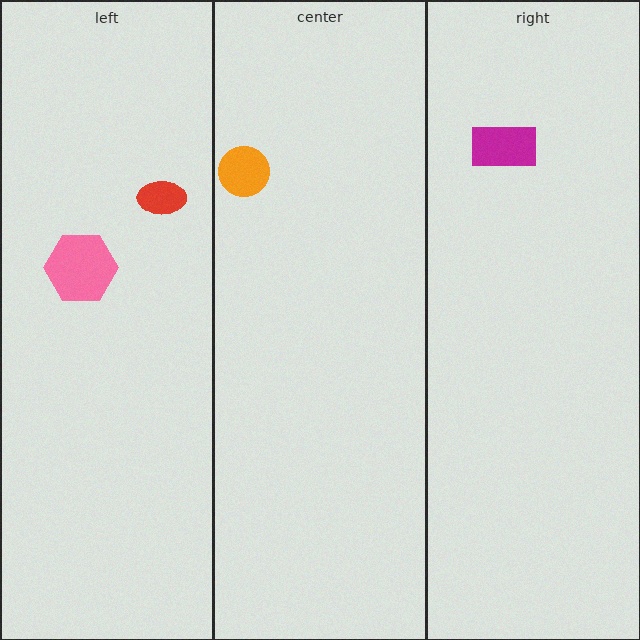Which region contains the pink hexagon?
The left region.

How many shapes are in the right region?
1.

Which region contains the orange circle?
The center region.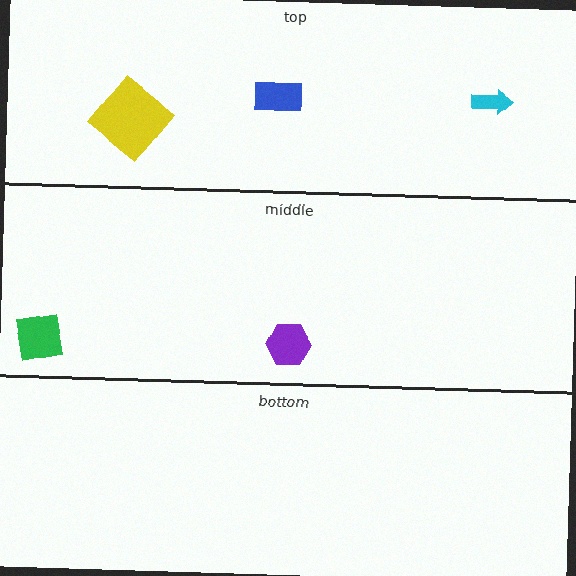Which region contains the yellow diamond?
The top region.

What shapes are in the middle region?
The green square, the purple hexagon.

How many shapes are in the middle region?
2.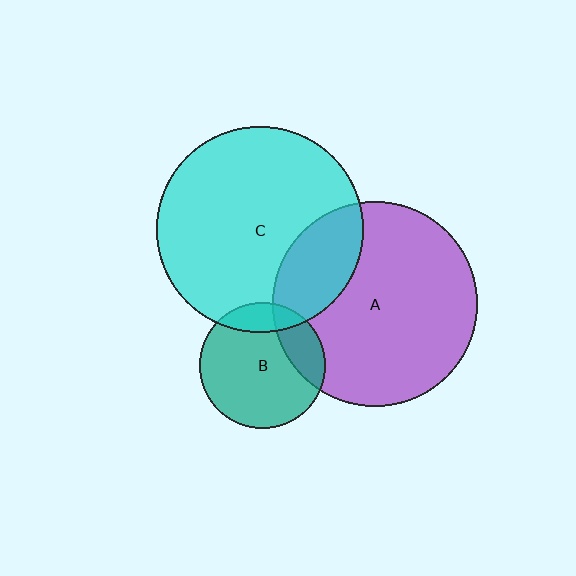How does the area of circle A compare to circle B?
Approximately 2.6 times.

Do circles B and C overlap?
Yes.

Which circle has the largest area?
Circle C (cyan).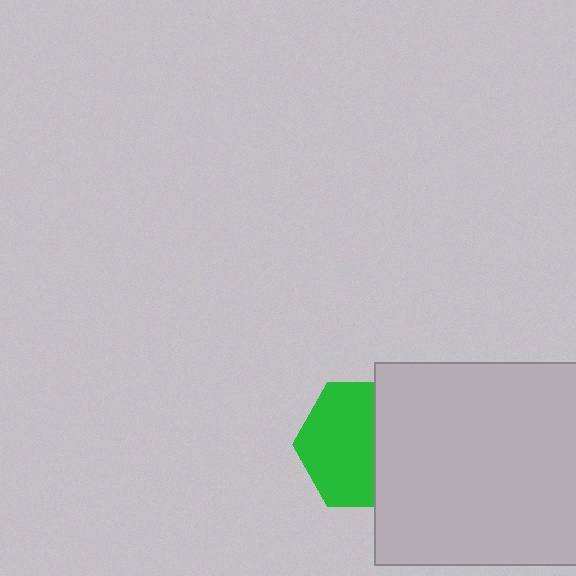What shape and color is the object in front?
The object in front is a light gray square.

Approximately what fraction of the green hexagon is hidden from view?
Roughly 41% of the green hexagon is hidden behind the light gray square.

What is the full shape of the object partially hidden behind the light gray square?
The partially hidden object is a green hexagon.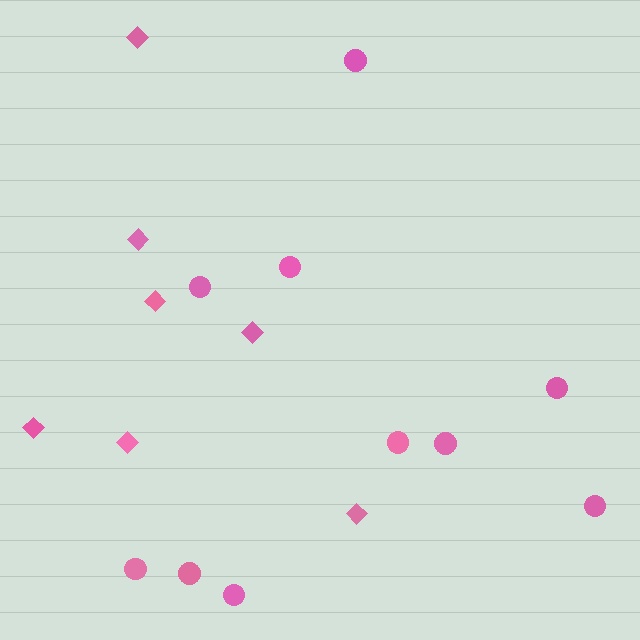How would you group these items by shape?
There are 2 groups: one group of diamonds (7) and one group of circles (10).